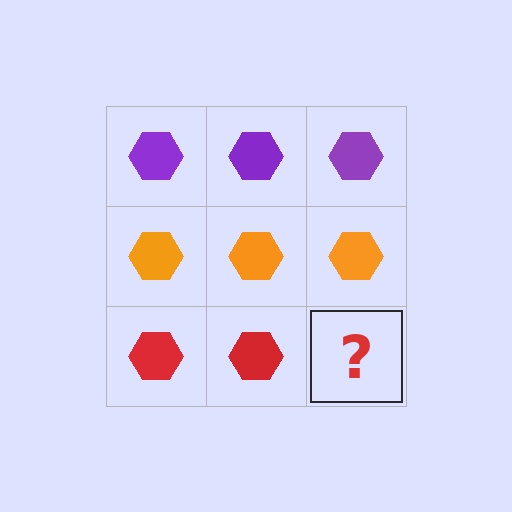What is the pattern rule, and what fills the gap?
The rule is that each row has a consistent color. The gap should be filled with a red hexagon.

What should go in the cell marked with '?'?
The missing cell should contain a red hexagon.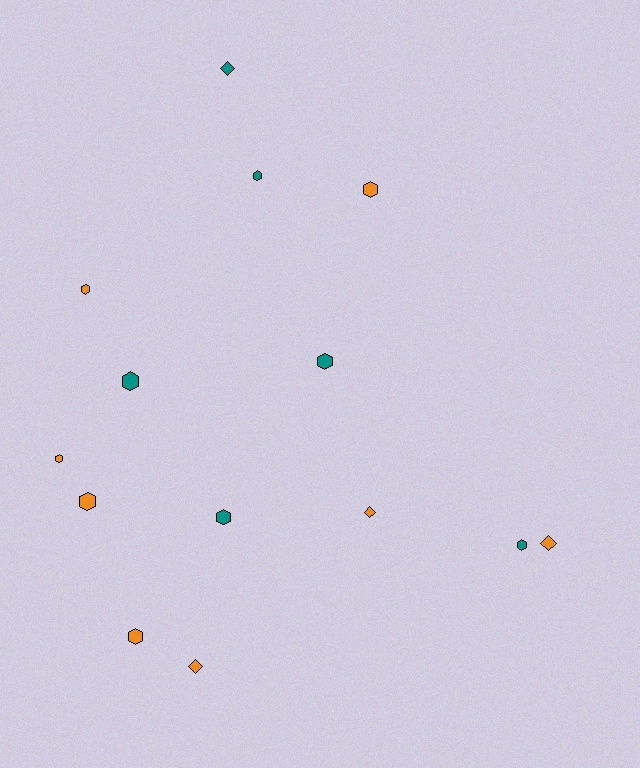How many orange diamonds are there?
There are 3 orange diamonds.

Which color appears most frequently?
Orange, with 8 objects.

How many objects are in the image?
There are 14 objects.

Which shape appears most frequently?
Hexagon, with 10 objects.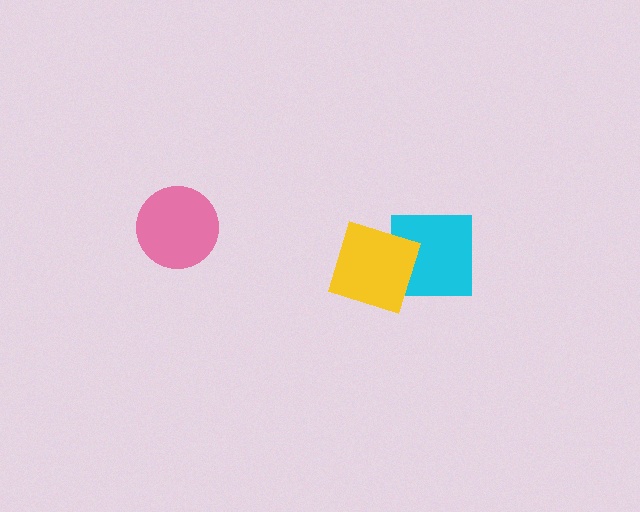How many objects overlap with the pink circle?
0 objects overlap with the pink circle.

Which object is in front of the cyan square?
The yellow square is in front of the cyan square.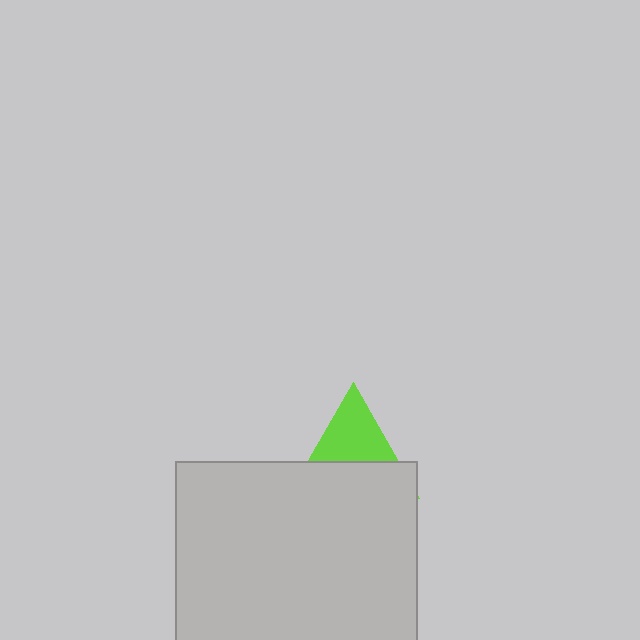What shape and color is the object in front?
The object in front is a light gray square.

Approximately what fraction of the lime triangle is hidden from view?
Roughly 54% of the lime triangle is hidden behind the light gray square.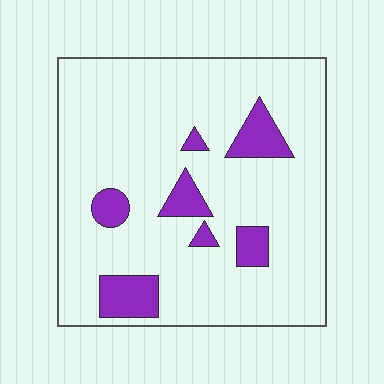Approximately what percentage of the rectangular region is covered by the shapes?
Approximately 15%.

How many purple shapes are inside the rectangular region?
7.